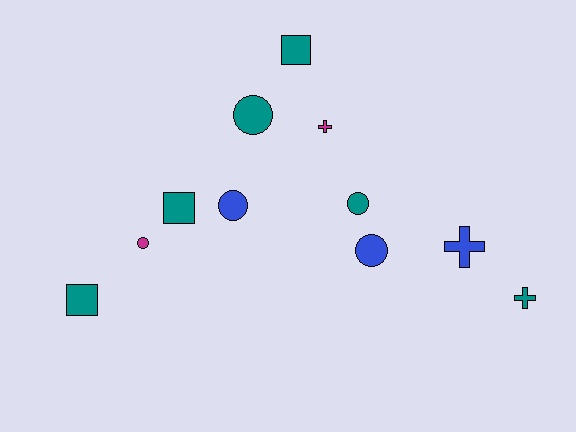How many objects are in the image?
There are 11 objects.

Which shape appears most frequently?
Circle, with 5 objects.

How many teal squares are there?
There are 3 teal squares.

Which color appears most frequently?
Teal, with 6 objects.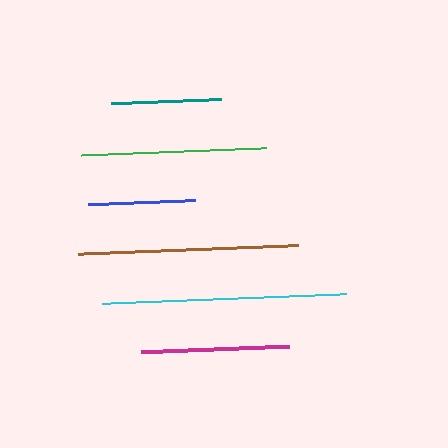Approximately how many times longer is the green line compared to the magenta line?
The green line is approximately 1.2 times the length of the magenta line.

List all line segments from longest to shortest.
From longest to shortest: cyan, brown, green, magenta, teal, blue.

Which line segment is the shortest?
The blue line is the shortest at approximately 107 pixels.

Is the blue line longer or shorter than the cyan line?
The cyan line is longer than the blue line.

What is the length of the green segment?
The green segment is approximately 185 pixels long.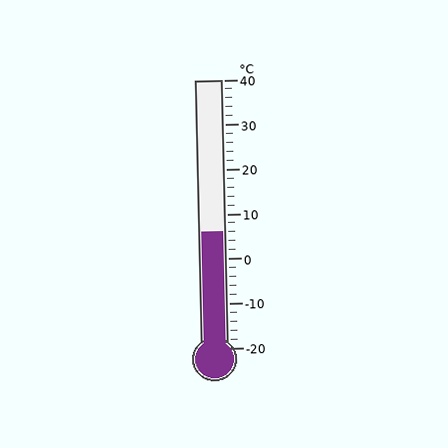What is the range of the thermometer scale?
The thermometer scale ranges from -20°C to 40°C.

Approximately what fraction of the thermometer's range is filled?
The thermometer is filled to approximately 45% of its range.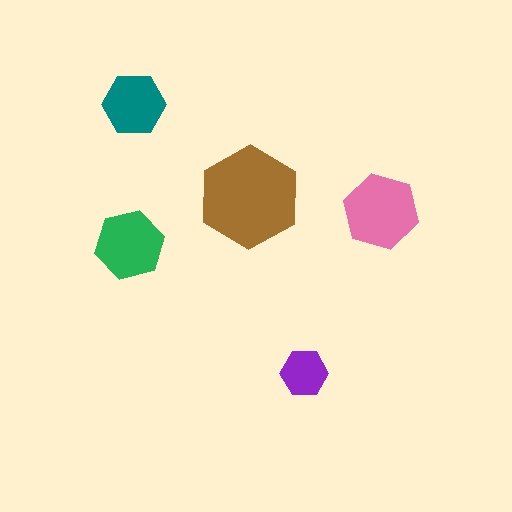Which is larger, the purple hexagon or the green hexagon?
The green one.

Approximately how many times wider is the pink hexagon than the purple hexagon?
About 1.5 times wider.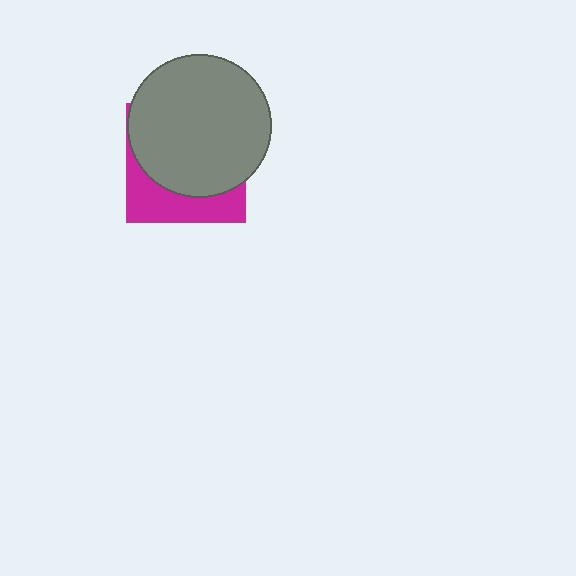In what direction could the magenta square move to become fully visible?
The magenta square could move down. That would shift it out from behind the gray circle entirely.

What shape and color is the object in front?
The object in front is a gray circle.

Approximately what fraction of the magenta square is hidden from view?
Roughly 68% of the magenta square is hidden behind the gray circle.